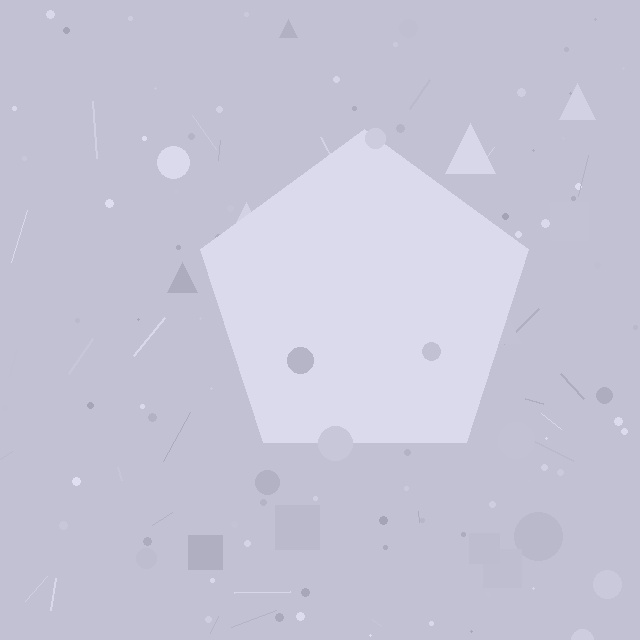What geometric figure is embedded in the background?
A pentagon is embedded in the background.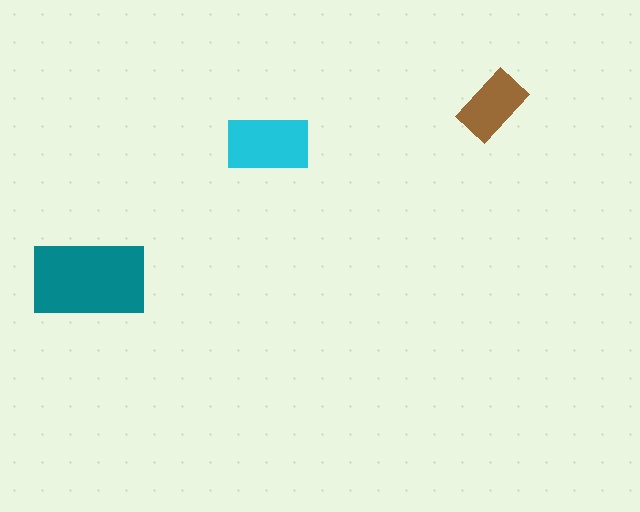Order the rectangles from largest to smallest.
the teal one, the cyan one, the brown one.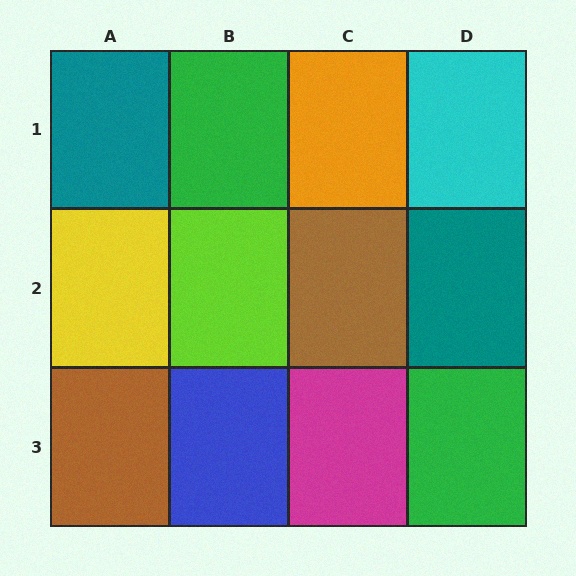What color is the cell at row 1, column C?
Orange.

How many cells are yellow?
1 cell is yellow.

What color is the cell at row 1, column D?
Cyan.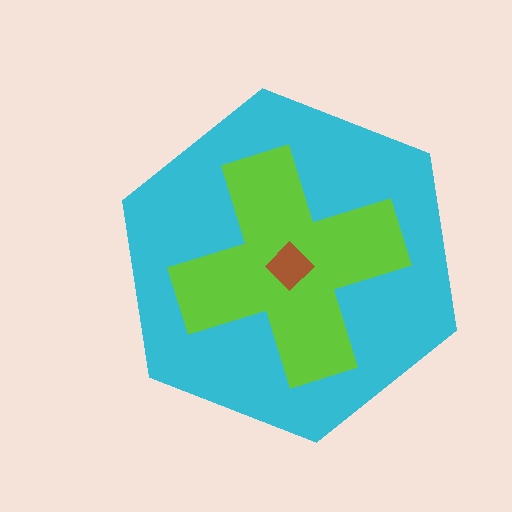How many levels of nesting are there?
3.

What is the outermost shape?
The cyan hexagon.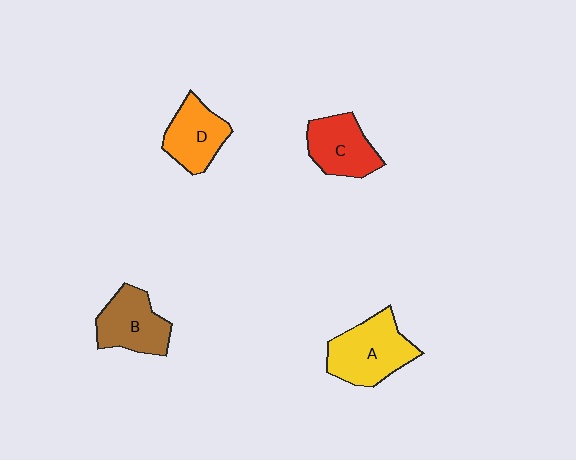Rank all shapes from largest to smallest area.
From largest to smallest: A (yellow), B (brown), C (red), D (orange).